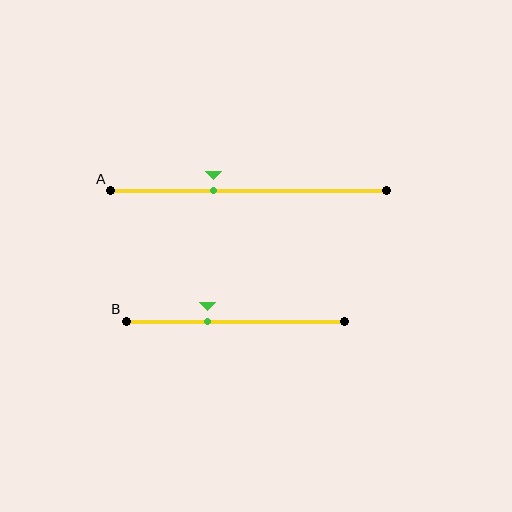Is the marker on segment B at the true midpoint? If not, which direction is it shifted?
No, the marker on segment B is shifted to the left by about 13% of the segment length.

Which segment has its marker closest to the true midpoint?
Segment B has its marker closest to the true midpoint.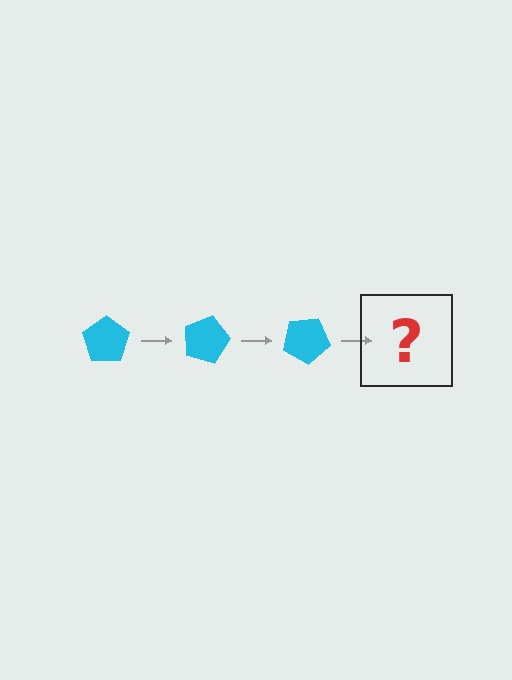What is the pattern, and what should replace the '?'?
The pattern is that the pentagon rotates 15 degrees each step. The '?' should be a cyan pentagon rotated 45 degrees.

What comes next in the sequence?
The next element should be a cyan pentagon rotated 45 degrees.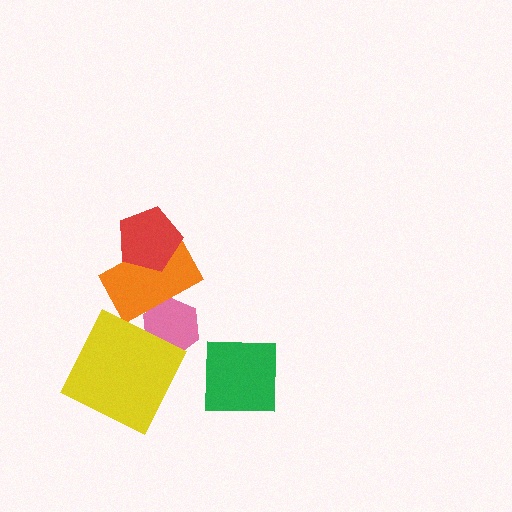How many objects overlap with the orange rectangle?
2 objects overlap with the orange rectangle.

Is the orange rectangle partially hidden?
Yes, it is partially covered by another shape.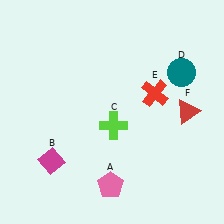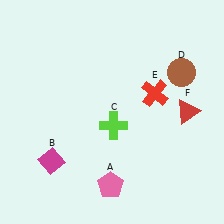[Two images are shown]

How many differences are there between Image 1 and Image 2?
There is 1 difference between the two images.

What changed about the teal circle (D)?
In Image 1, D is teal. In Image 2, it changed to brown.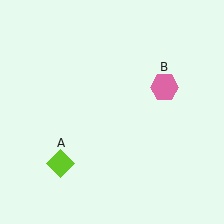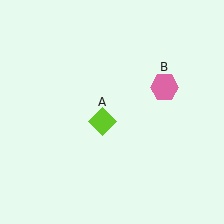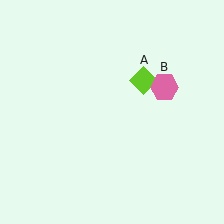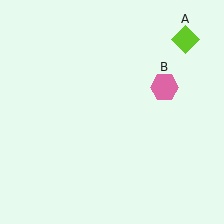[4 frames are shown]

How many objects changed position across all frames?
1 object changed position: lime diamond (object A).